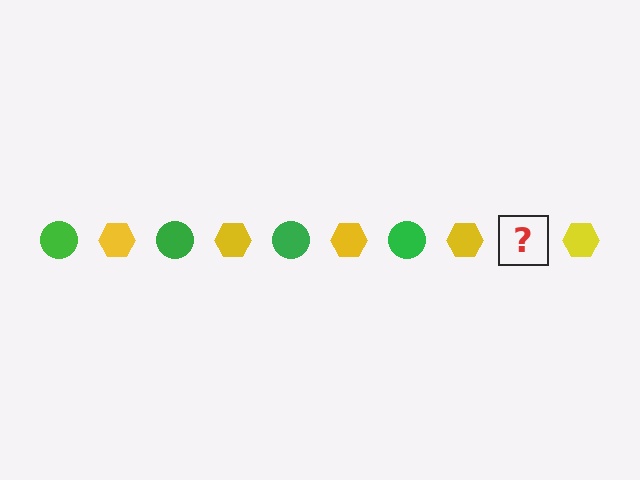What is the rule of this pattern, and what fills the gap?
The rule is that the pattern alternates between green circle and yellow hexagon. The gap should be filled with a green circle.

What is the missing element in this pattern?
The missing element is a green circle.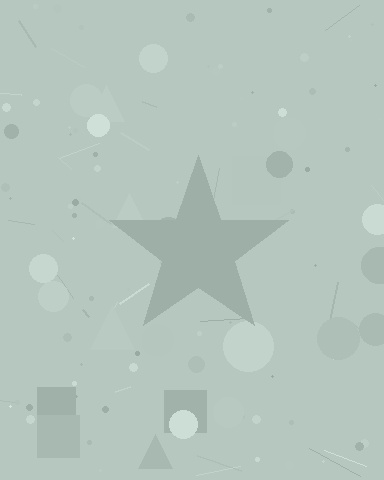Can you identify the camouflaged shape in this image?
The camouflaged shape is a star.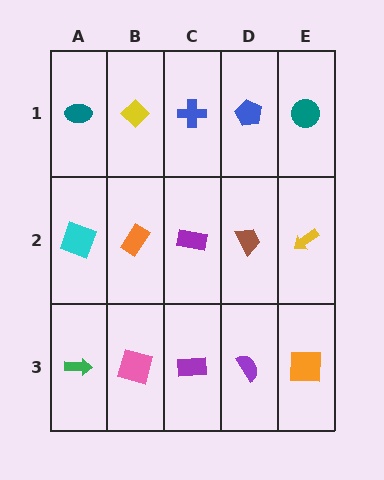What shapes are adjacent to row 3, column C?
A purple rectangle (row 2, column C), a pink square (row 3, column B), a purple semicircle (row 3, column D).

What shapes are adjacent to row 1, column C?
A purple rectangle (row 2, column C), a yellow diamond (row 1, column B), a blue pentagon (row 1, column D).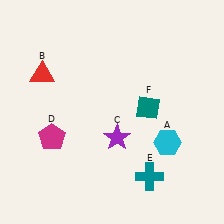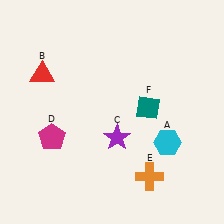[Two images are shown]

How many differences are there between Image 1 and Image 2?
There is 1 difference between the two images.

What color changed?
The cross (E) changed from teal in Image 1 to orange in Image 2.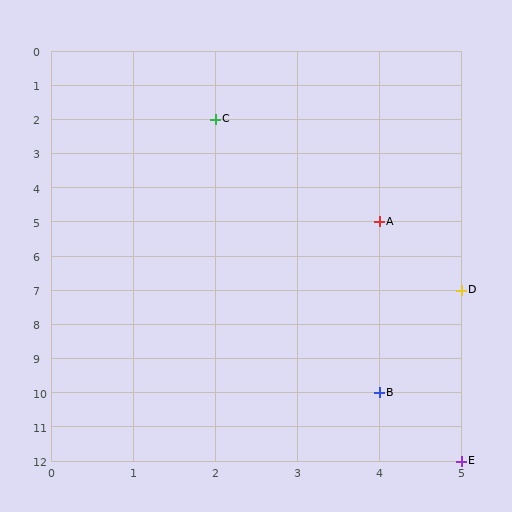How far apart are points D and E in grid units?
Points D and E are 5 rows apart.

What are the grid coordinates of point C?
Point C is at grid coordinates (2, 2).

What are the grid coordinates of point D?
Point D is at grid coordinates (5, 7).